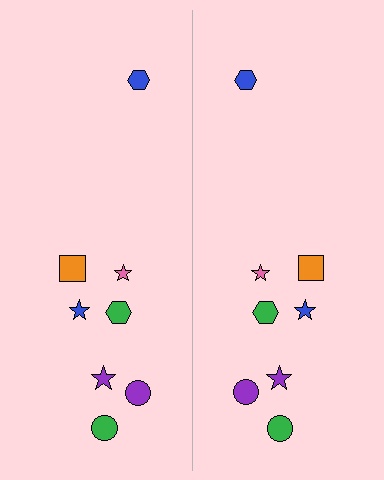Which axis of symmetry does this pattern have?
The pattern has a vertical axis of symmetry running through the center of the image.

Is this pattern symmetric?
Yes, this pattern has bilateral (reflection) symmetry.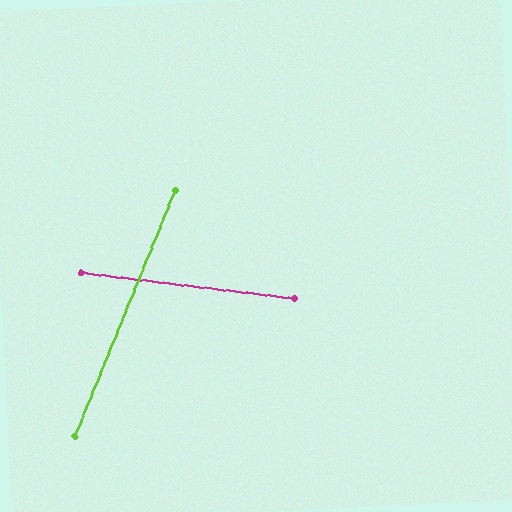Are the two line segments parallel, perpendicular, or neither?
Neither parallel nor perpendicular — they differ by about 75°.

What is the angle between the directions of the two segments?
Approximately 75 degrees.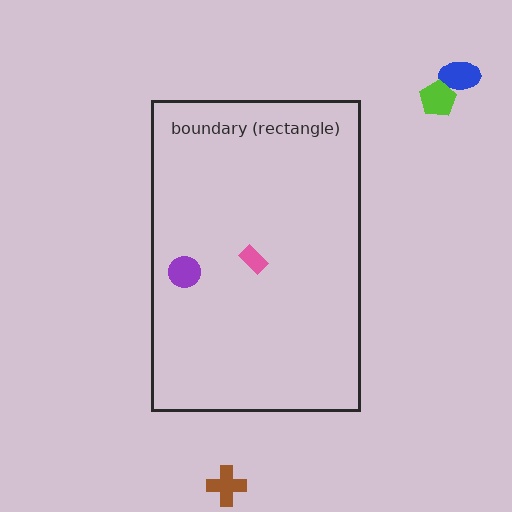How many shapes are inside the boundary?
2 inside, 3 outside.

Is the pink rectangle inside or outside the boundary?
Inside.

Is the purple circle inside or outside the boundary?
Inside.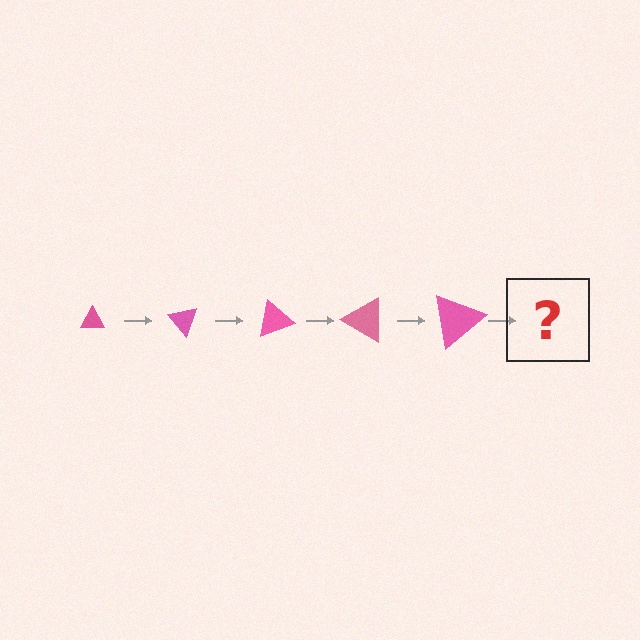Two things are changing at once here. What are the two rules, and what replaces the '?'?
The two rules are that the triangle grows larger each step and it rotates 50 degrees each step. The '?' should be a triangle, larger than the previous one and rotated 250 degrees from the start.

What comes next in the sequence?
The next element should be a triangle, larger than the previous one and rotated 250 degrees from the start.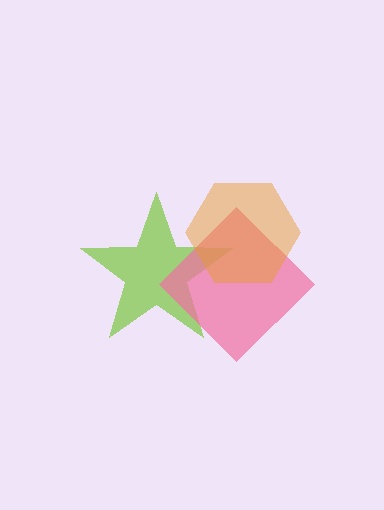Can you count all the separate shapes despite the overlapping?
Yes, there are 3 separate shapes.